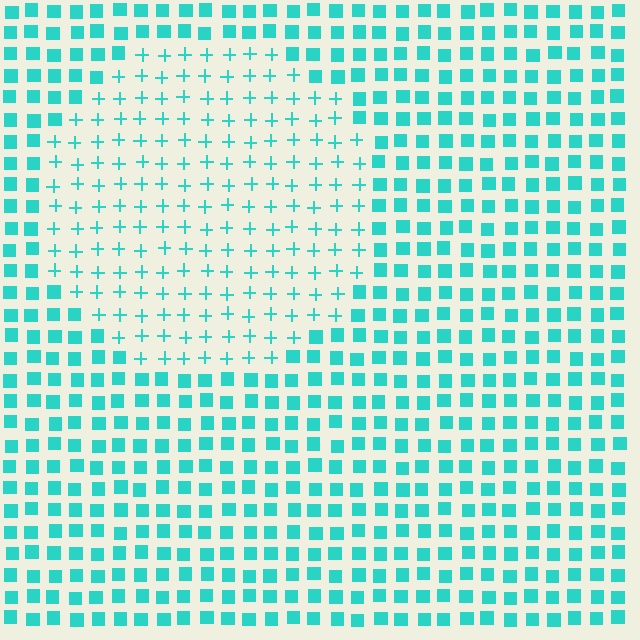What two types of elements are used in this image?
The image uses plus signs inside the circle region and squares outside it.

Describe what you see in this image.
The image is filled with small cyan elements arranged in a uniform grid. A circle-shaped region contains plus signs, while the surrounding area contains squares. The boundary is defined purely by the change in element shape.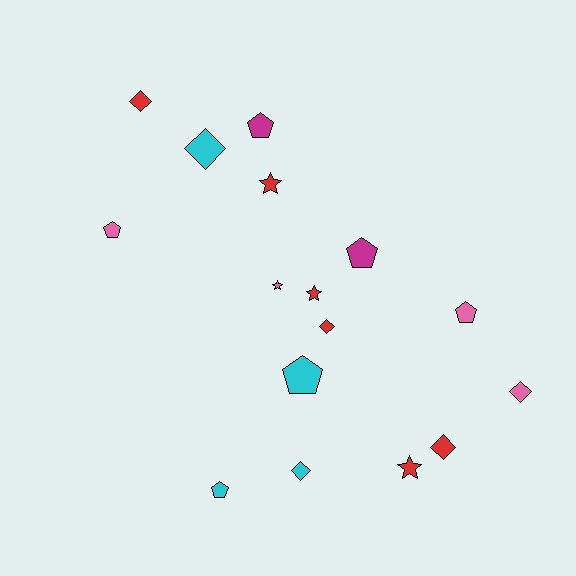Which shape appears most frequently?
Pentagon, with 6 objects.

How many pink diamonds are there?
There is 1 pink diamond.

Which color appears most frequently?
Red, with 6 objects.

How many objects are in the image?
There are 16 objects.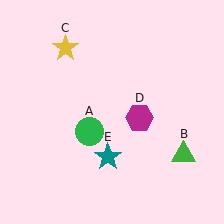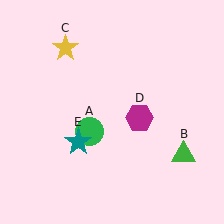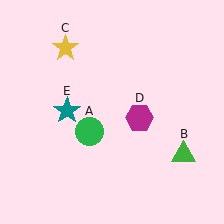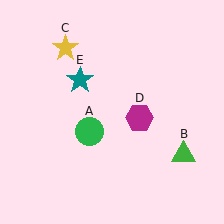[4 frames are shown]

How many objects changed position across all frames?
1 object changed position: teal star (object E).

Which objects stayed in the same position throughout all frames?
Green circle (object A) and green triangle (object B) and yellow star (object C) and magenta hexagon (object D) remained stationary.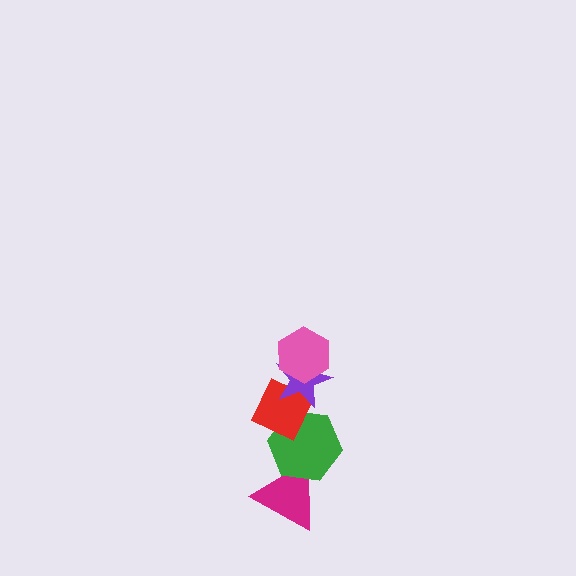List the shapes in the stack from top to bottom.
From top to bottom: the pink hexagon, the purple star, the red diamond, the green hexagon, the magenta triangle.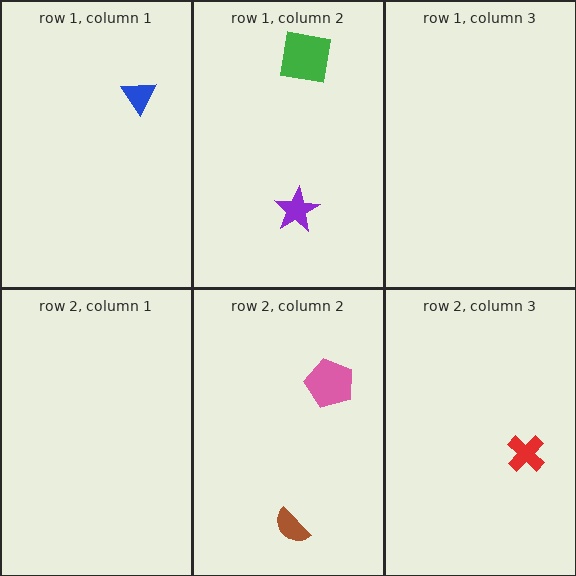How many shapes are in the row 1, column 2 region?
2.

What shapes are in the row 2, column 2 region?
The brown semicircle, the pink pentagon.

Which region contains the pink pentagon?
The row 2, column 2 region.